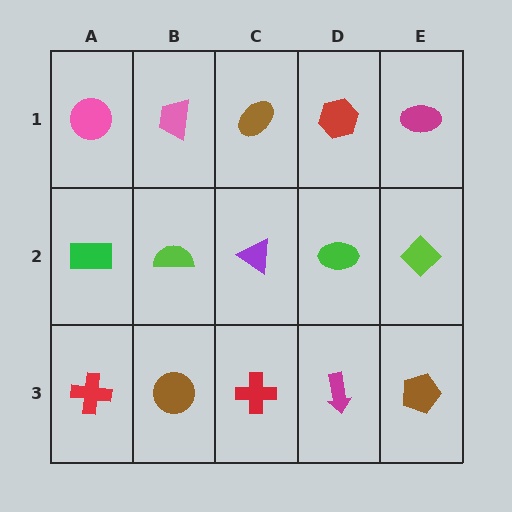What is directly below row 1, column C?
A purple triangle.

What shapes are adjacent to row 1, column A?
A green rectangle (row 2, column A), a pink trapezoid (row 1, column B).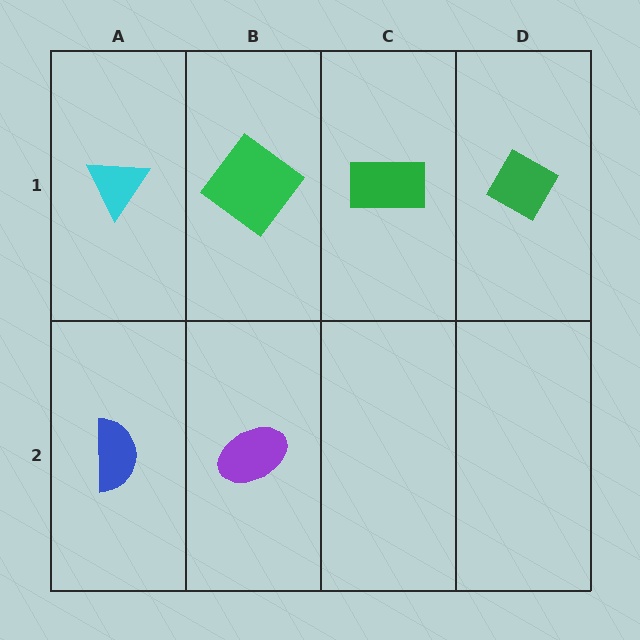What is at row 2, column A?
A blue semicircle.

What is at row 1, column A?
A cyan triangle.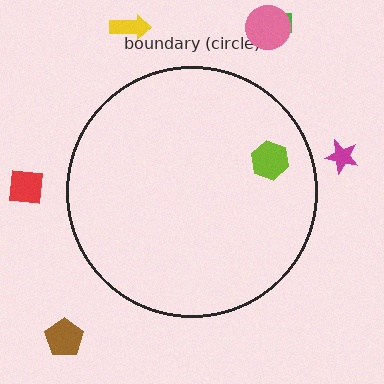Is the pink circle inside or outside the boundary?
Outside.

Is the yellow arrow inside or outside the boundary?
Outside.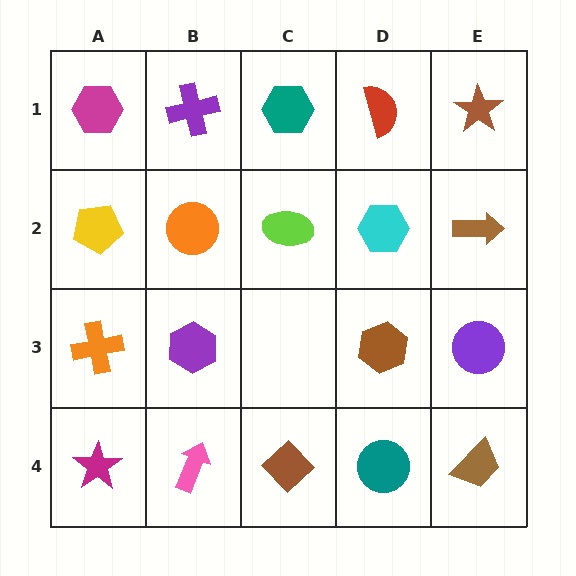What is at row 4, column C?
A brown diamond.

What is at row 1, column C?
A teal hexagon.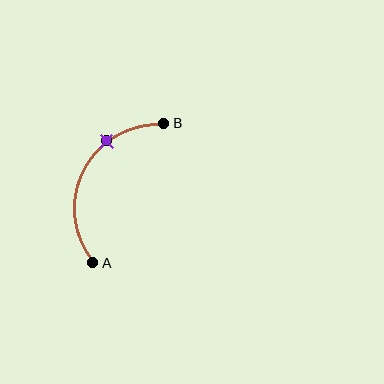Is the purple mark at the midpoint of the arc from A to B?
No. The purple mark lies on the arc but is closer to endpoint B. The arc midpoint would be at the point on the curve equidistant along the arc from both A and B.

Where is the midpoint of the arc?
The arc midpoint is the point on the curve farthest from the straight line joining A and B. It sits to the left of that line.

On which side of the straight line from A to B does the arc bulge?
The arc bulges to the left of the straight line connecting A and B.